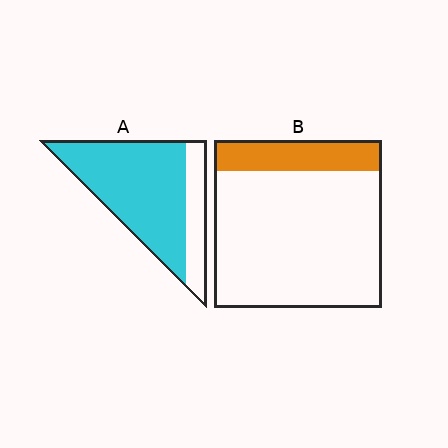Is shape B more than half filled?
No.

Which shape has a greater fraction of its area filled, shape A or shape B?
Shape A.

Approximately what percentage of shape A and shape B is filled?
A is approximately 75% and B is approximately 20%.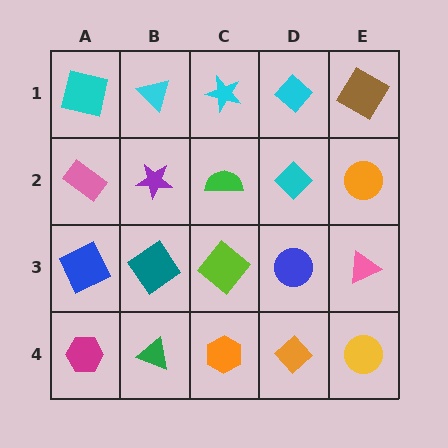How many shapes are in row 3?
5 shapes.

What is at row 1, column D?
A cyan diamond.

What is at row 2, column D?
A cyan diamond.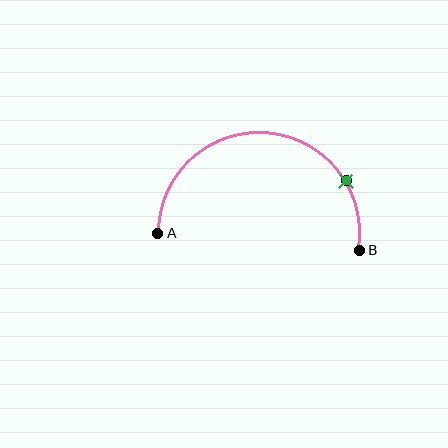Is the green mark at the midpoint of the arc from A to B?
No. The green mark lies on the arc but is closer to endpoint B. The arc midpoint would be at the point on the curve equidistant along the arc from both A and B.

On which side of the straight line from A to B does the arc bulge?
The arc bulges above the straight line connecting A and B.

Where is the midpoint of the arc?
The arc midpoint is the point on the curve farthest from the straight line joining A and B. It sits above that line.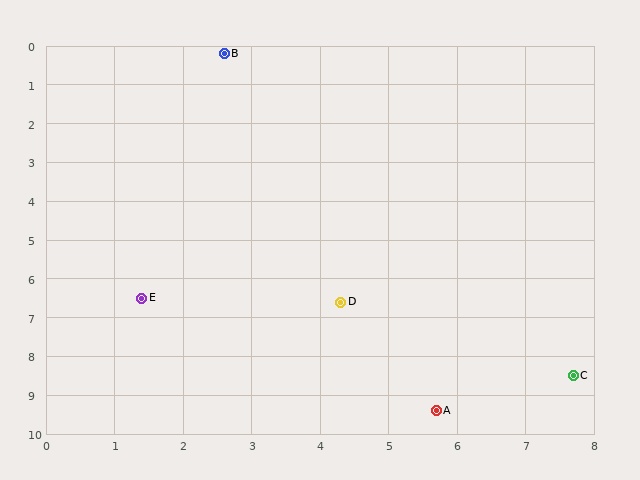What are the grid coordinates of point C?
Point C is at approximately (7.7, 8.5).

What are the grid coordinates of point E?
Point E is at approximately (1.4, 6.5).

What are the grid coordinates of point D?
Point D is at approximately (4.3, 6.6).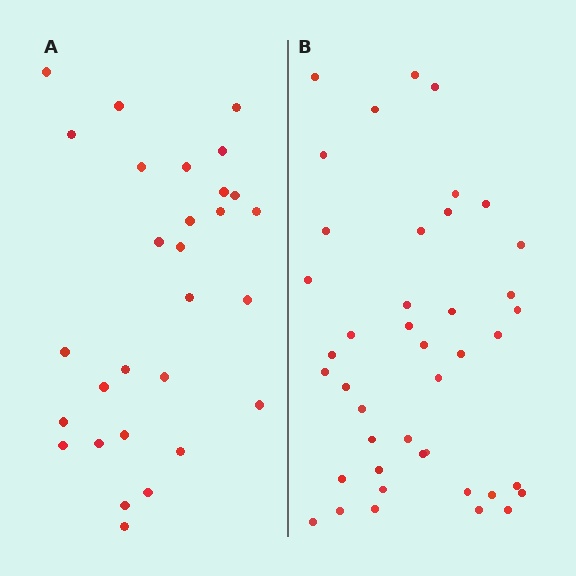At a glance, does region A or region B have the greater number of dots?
Region B (the right region) has more dots.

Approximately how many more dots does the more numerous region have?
Region B has approximately 15 more dots than region A.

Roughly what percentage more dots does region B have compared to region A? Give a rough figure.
About 45% more.